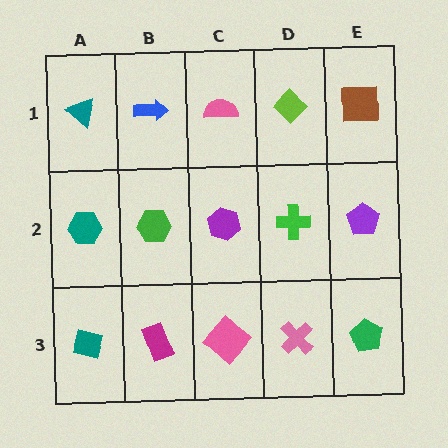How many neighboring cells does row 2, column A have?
3.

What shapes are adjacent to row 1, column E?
A purple pentagon (row 2, column E), a lime diamond (row 1, column D).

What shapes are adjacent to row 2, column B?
A blue arrow (row 1, column B), a magenta rectangle (row 3, column B), a teal hexagon (row 2, column A), a purple hexagon (row 2, column C).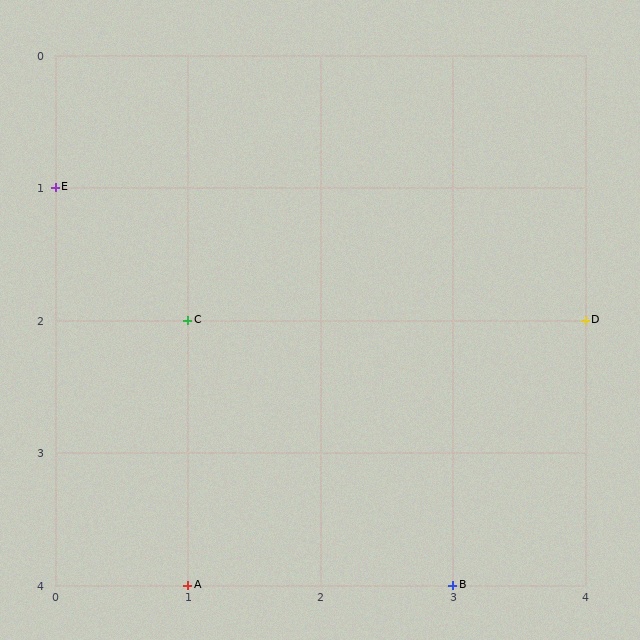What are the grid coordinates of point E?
Point E is at grid coordinates (0, 1).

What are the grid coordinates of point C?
Point C is at grid coordinates (1, 2).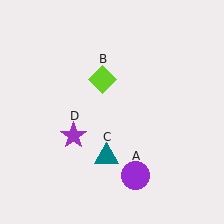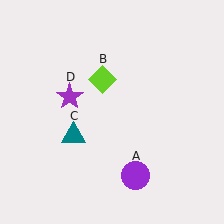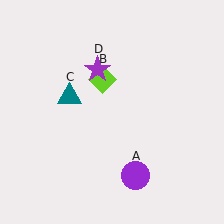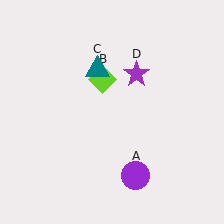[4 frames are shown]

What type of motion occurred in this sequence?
The teal triangle (object C), purple star (object D) rotated clockwise around the center of the scene.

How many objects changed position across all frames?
2 objects changed position: teal triangle (object C), purple star (object D).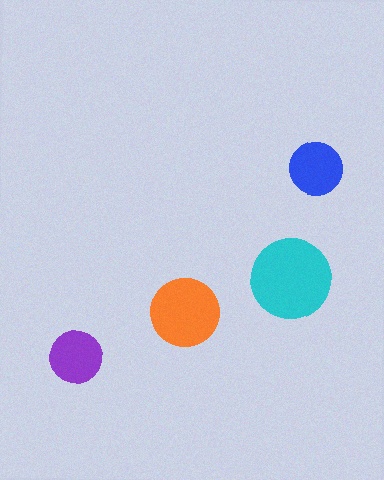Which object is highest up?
The blue circle is topmost.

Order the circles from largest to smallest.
the cyan one, the orange one, the blue one, the purple one.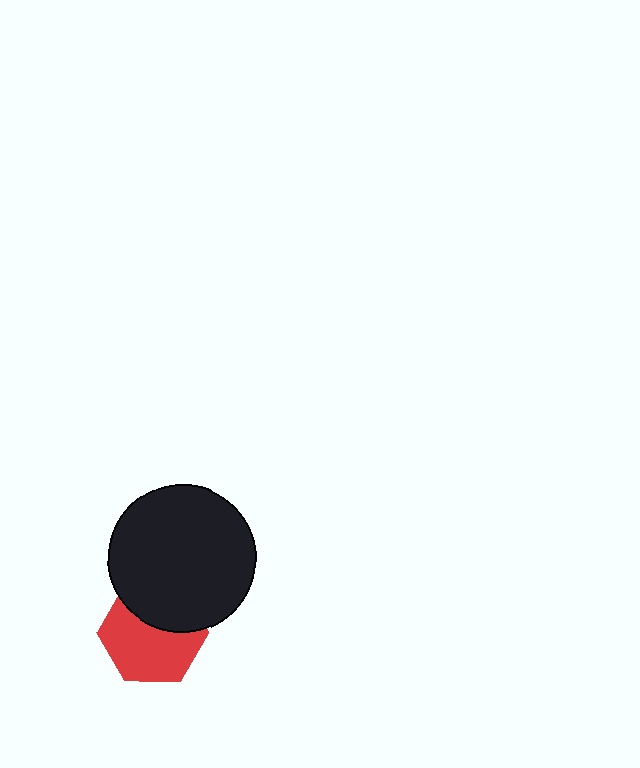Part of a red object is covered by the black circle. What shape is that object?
It is a hexagon.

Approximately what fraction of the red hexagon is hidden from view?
Roughly 37% of the red hexagon is hidden behind the black circle.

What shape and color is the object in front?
The object in front is a black circle.